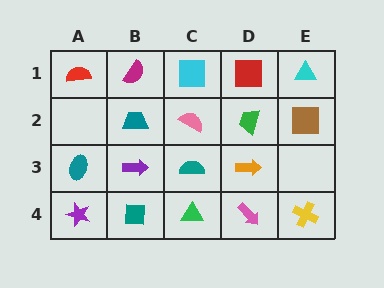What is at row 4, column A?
A purple star.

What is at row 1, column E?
A cyan triangle.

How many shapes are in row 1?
5 shapes.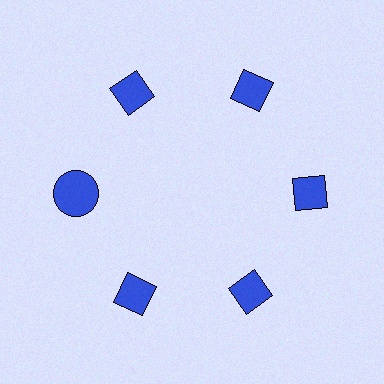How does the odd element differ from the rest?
It has a different shape: circle instead of diamond.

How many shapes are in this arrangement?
There are 6 shapes arranged in a ring pattern.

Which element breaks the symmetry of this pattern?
The blue circle at roughly the 9 o'clock position breaks the symmetry. All other shapes are blue diamonds.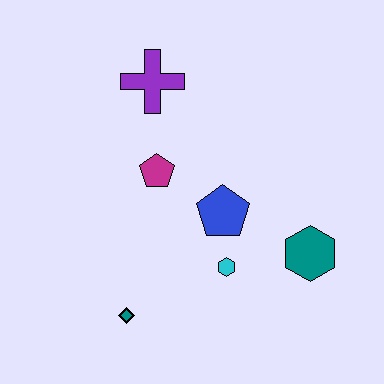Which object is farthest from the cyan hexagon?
The purple cross is farthest from the cyan hexagon.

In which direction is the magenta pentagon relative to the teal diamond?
The magenta pentagon is above the teal diamond.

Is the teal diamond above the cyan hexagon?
No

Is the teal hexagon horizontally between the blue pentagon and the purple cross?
No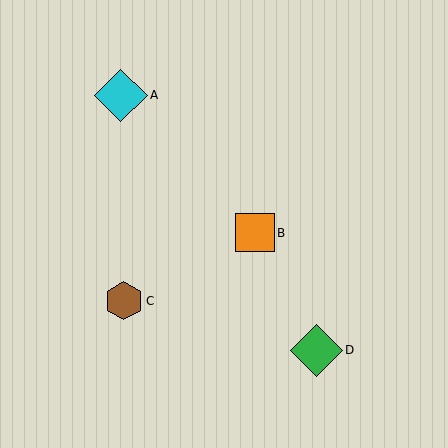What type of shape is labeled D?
Shape D is a green diamond.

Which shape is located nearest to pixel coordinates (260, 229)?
The orange square (labeled B) at (255, 233) is nearest to that location.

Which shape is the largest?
The cyan diamond (labeled A) is the largest.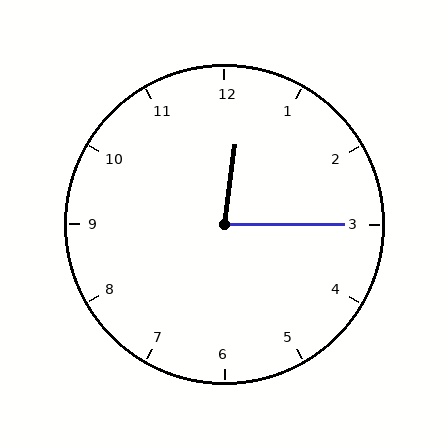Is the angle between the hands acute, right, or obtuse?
It is acute.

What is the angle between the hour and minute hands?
Approximately 82 degrees.